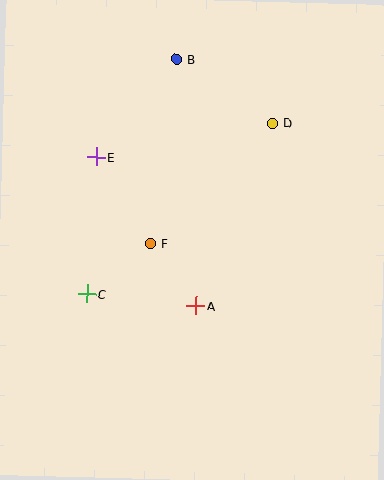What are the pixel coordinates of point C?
Point C is at (87, 294).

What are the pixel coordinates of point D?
Point D is at (272, 124).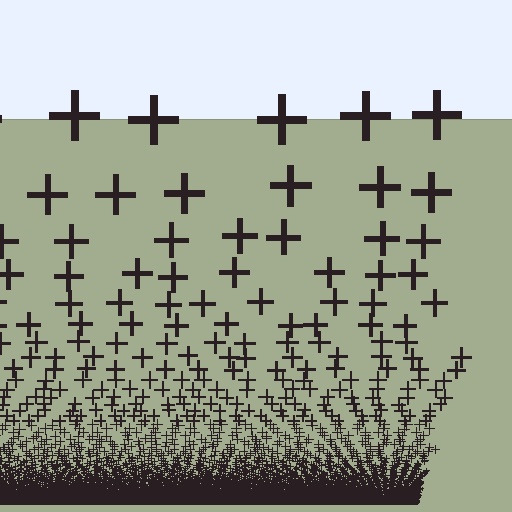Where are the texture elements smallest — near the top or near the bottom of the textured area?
Near the bottom.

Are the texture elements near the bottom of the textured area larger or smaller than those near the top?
Smaller. The gradient is inverted — elements near the bottom are smaller and denser.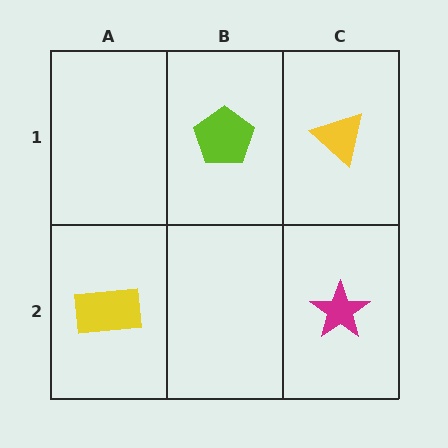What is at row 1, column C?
A yellow triangle.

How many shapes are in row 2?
2 shapes.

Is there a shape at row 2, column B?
No, that cell is empty.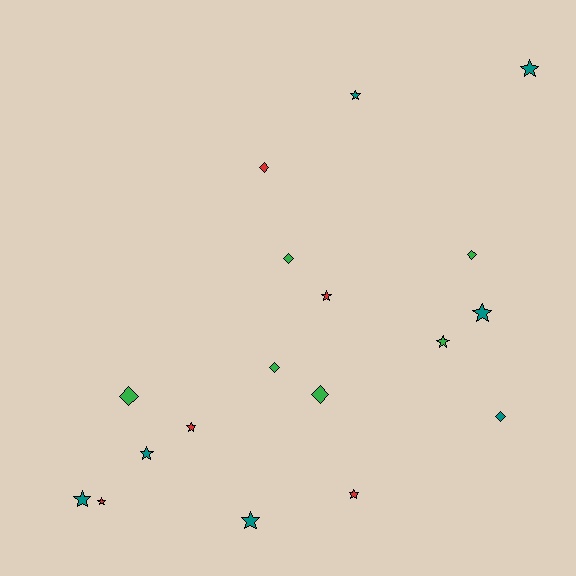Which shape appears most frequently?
Star, with 11 objects.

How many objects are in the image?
There are 18 objects.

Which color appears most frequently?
Teal, with 7 objects.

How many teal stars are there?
There are 6 teal stars.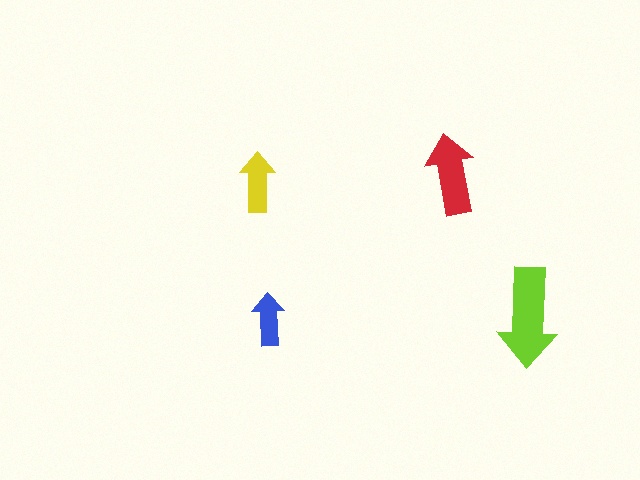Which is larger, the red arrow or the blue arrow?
The red one.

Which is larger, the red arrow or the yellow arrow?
The red one.